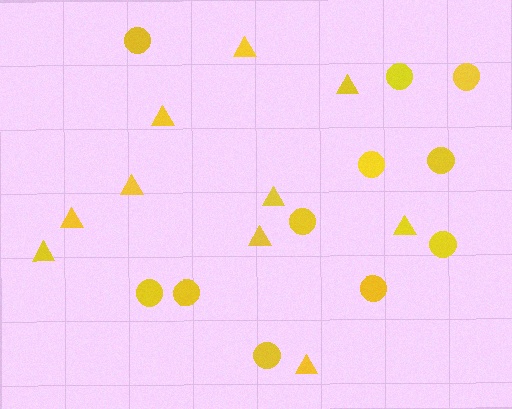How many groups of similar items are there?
There are 2 groups: one group of triangles (10) and one group of circles (11).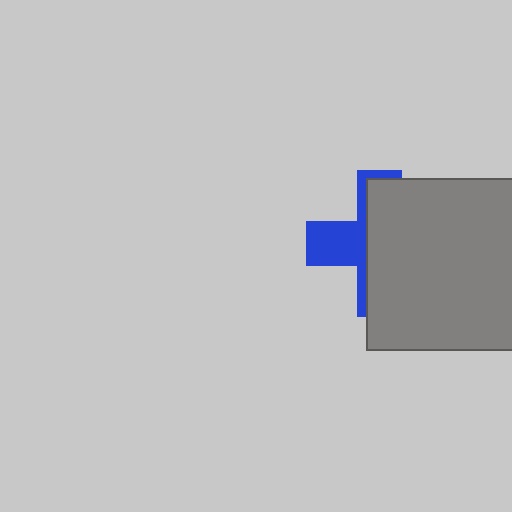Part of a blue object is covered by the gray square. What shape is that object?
It is a cross.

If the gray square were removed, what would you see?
You would see the complete blue cross.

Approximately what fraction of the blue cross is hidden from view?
Roughly 66% of the blue cross is hidden behind the gray square.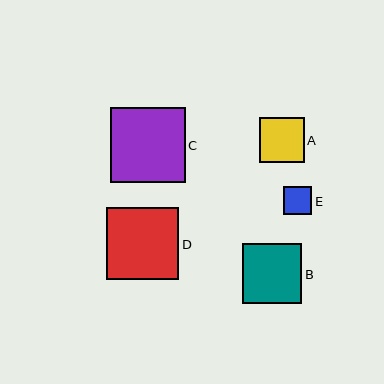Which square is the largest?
Square C is the largest with a size of approximately 75 pixels.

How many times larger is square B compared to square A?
Square B is approximately 1.3 times the size of square A.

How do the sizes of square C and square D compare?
Square C and square D are approximately the same size.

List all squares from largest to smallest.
From largest to smallest: C, D, B, A, E.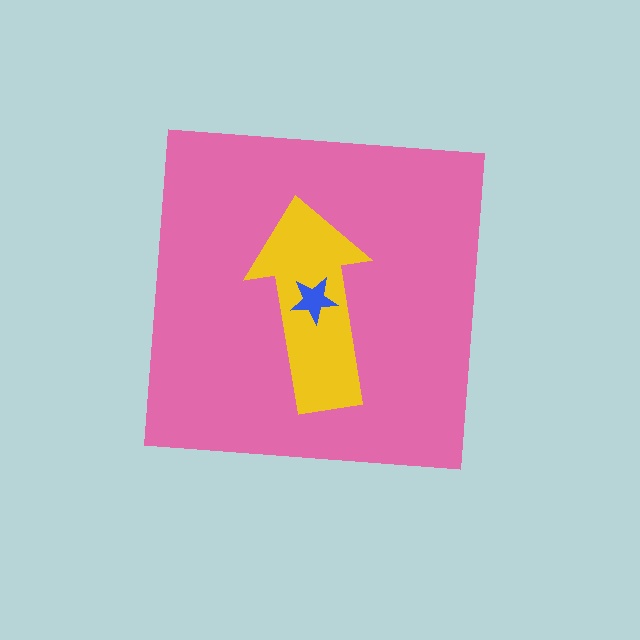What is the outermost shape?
The pink square.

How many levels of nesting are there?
3.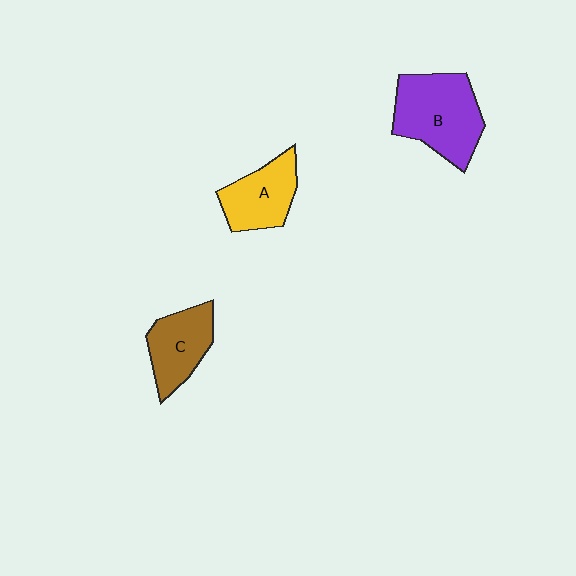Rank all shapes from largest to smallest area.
From largest to smallest: B (purple), A (yellow), C (brown).